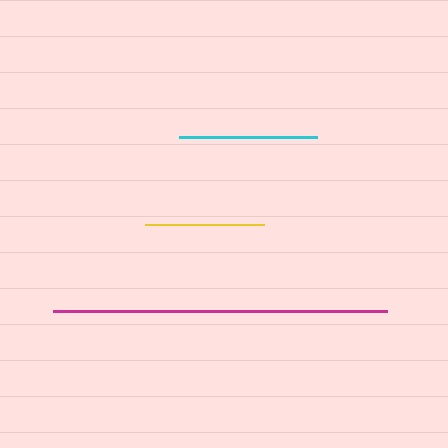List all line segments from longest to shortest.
From longest to shortest: magenta, cyan, yellow.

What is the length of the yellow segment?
The yellow segment is approximately 119 pixels long.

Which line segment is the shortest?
The yellow line is the shortest at approximately 119 pixels.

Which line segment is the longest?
The magenta line is the longest at approximately 334 pixels.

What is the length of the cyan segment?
The cyan segment is approximately 137 pixels long.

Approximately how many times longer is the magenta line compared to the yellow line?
The magenta line is approximately 2.8 times the length of the yellow line.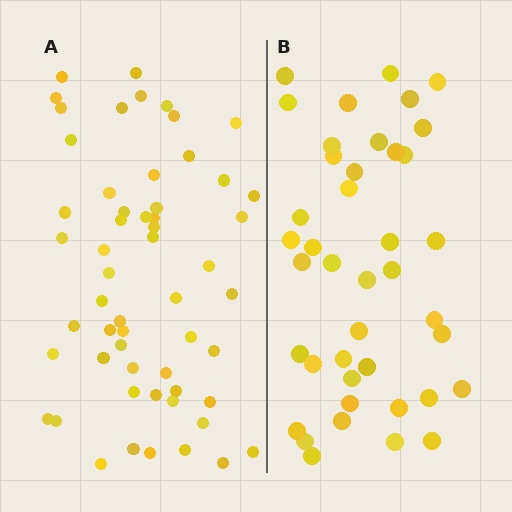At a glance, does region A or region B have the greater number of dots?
Region A (the left region) has more dots.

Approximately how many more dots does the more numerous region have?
Region A has approximately 15 more dots than region B.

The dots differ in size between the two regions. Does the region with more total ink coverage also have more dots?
No. Region B has more total ink coverage because its dots are larger, but region A actually contains more individual dots. Total area can be misleading — the number of items is what matters here.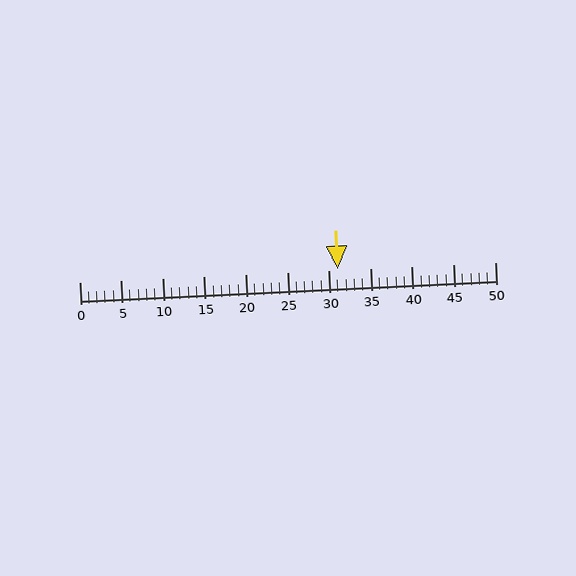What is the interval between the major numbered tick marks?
The major tick marks are spaced 5 units apart.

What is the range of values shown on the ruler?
The ruler shows values from 0 to 50.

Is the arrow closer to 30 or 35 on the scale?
The arrow is closer to 30.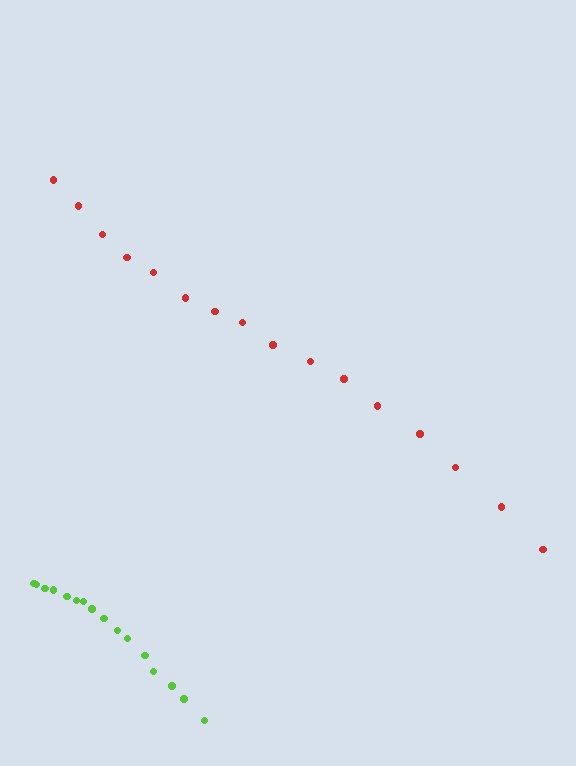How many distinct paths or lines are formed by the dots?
There are 2 distinct paths.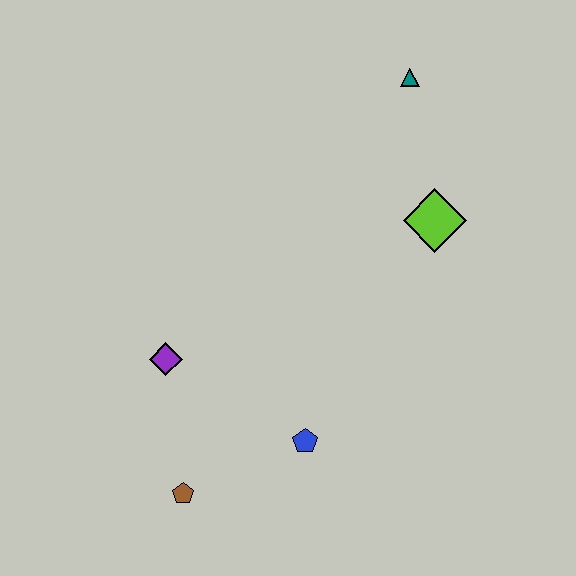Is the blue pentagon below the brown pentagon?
No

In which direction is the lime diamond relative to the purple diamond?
The lime diamond is to the right of the purple diamond.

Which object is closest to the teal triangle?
The lime diamond is closest to the teal triangle.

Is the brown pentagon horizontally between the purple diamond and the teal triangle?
Yes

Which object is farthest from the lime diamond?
The brown pentagon is farthest from the lime diamond.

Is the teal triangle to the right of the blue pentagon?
Yes